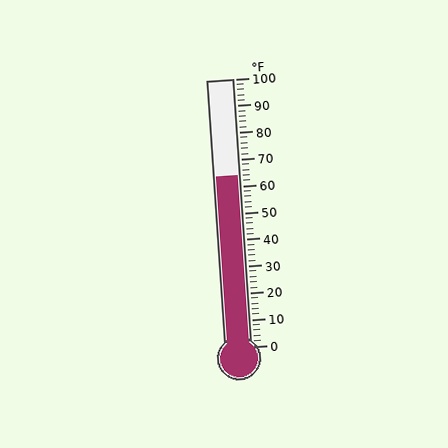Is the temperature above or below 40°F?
The temperature is above 40°F.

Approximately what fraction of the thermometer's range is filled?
The thermometer is filled to approximately 65% of its range.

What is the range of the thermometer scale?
The thermometer scale ranges from 0°F to 100°F.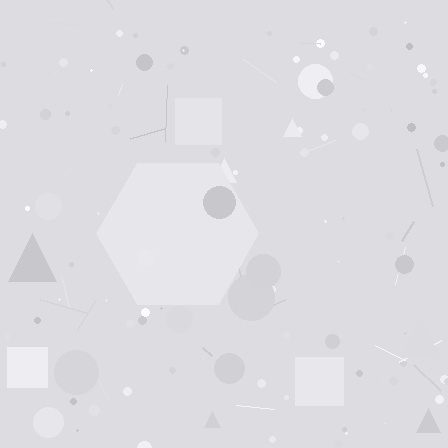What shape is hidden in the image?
A hexagon is hidden in the image.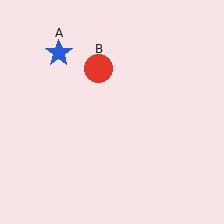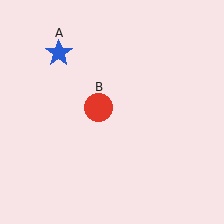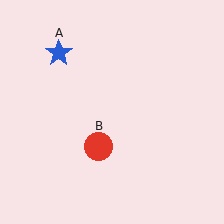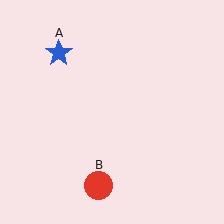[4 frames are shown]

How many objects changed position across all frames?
1 object changed position: red circle (object B).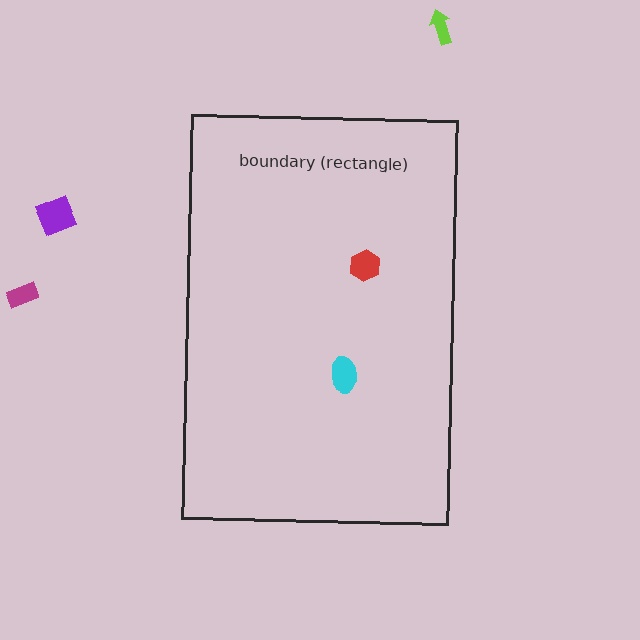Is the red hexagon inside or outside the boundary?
Inside.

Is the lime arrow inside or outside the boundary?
Outside.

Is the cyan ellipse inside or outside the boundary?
Inside.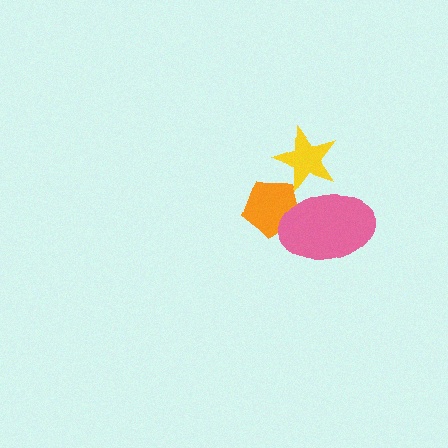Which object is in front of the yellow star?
The pink ellipse is in front of the yellow star.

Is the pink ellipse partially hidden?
No, no other shape covers it.